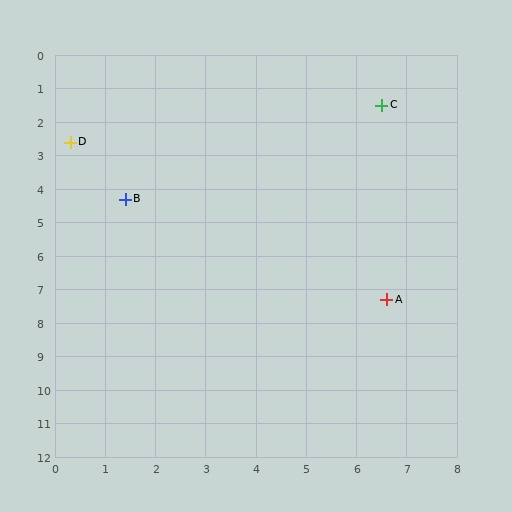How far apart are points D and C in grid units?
Points D and C are about 6.3 grid units apart.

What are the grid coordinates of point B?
Point B is at approximately (1.4, 4.3).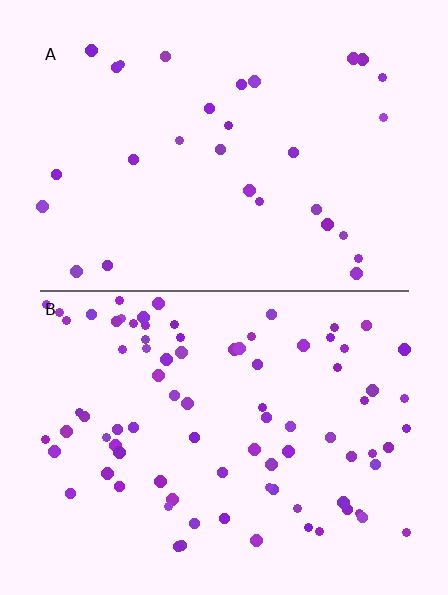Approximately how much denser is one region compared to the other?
Approximately 2.8× — region B over region A.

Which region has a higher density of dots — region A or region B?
B (the bottom).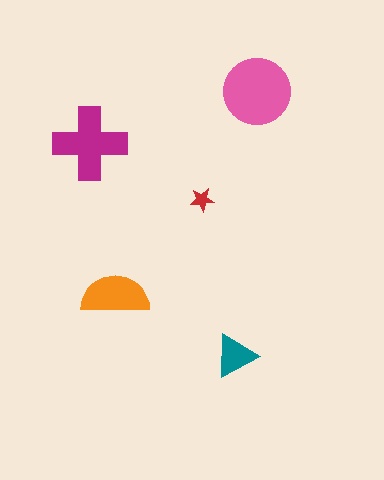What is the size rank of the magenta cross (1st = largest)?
2nd.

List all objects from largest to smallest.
The pink circle, the magenta cross, the orange semicircle, the teal triangle, the red star.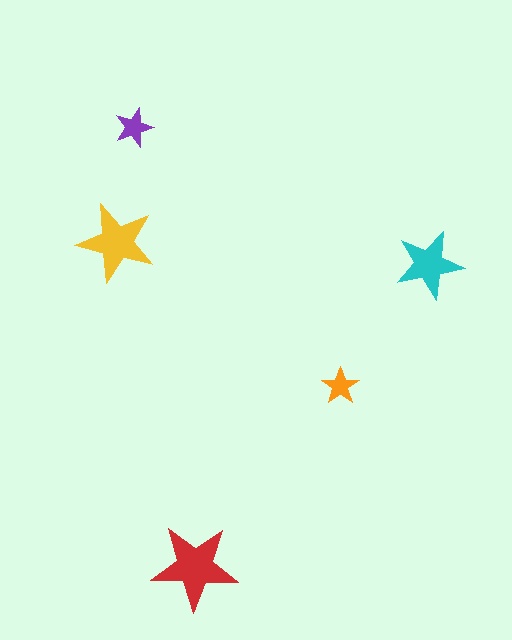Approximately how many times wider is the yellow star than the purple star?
About 2 times wider.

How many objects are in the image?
There are 5 objects in the image.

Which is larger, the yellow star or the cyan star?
The yellow one.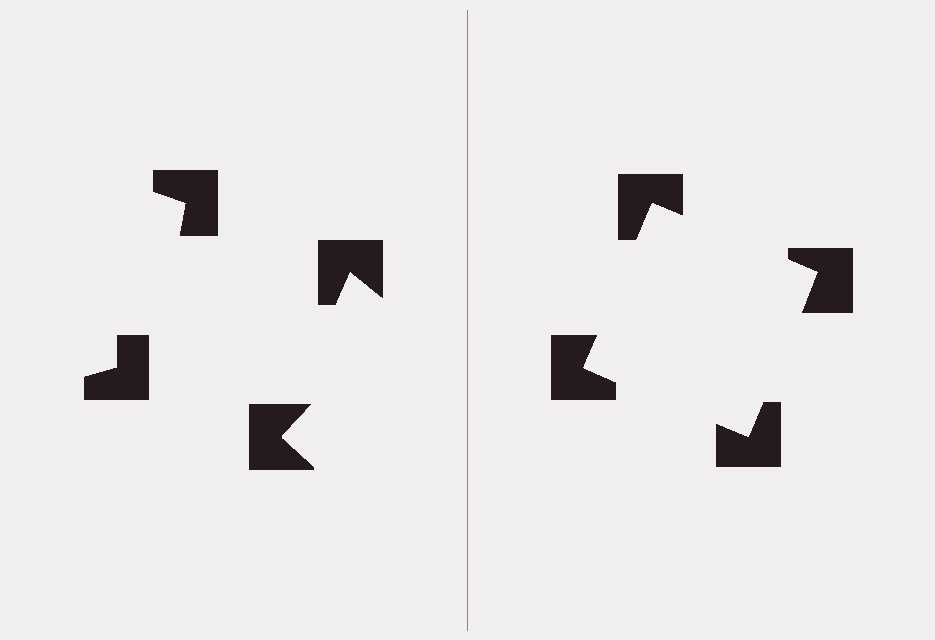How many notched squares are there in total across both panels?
8 — 4 on each side.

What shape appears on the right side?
An illusory square.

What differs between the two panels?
The notched squares are positioned identically on both sides; only the wedge orientations differ. On the right they align to a square; on the left they are misaligned.